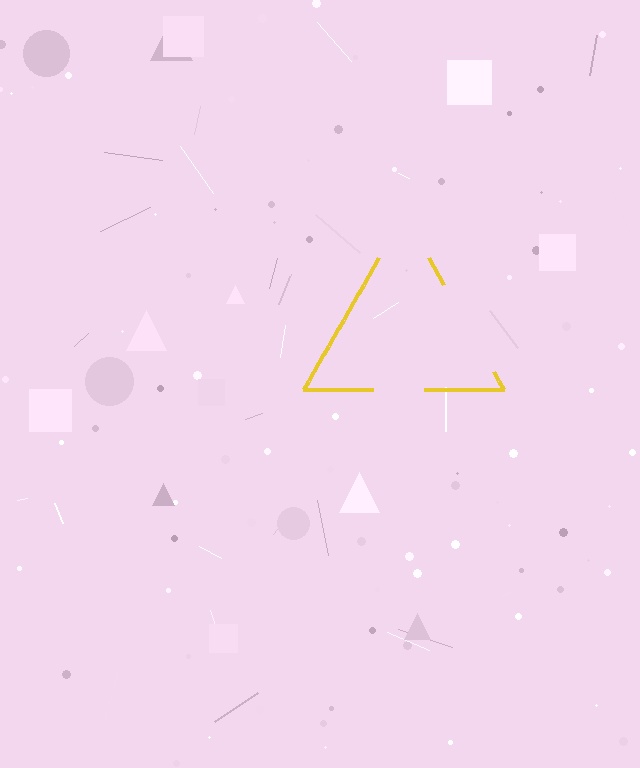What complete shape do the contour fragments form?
The contour fragments form a triangle.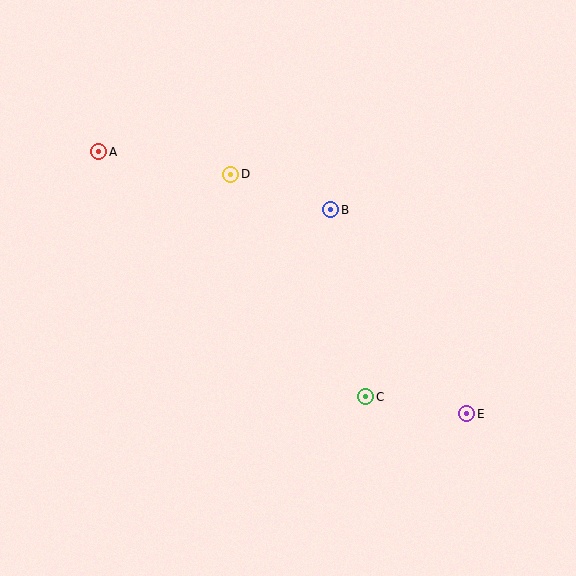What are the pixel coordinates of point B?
Point B is at (331, 210).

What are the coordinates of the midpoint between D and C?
The midpoint between D and C is at (298, 286).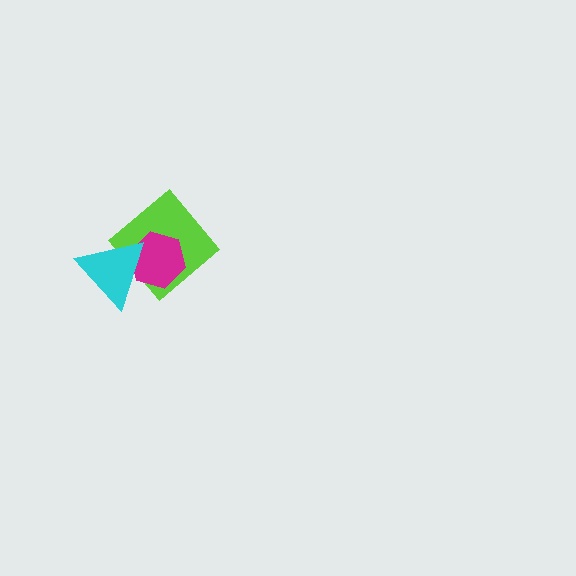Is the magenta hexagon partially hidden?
Yes, it is partially covered by another shape.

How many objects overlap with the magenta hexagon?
2 objects overlap with the magenta hexagon.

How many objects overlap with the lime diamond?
2 objects overlap with the lime diamond.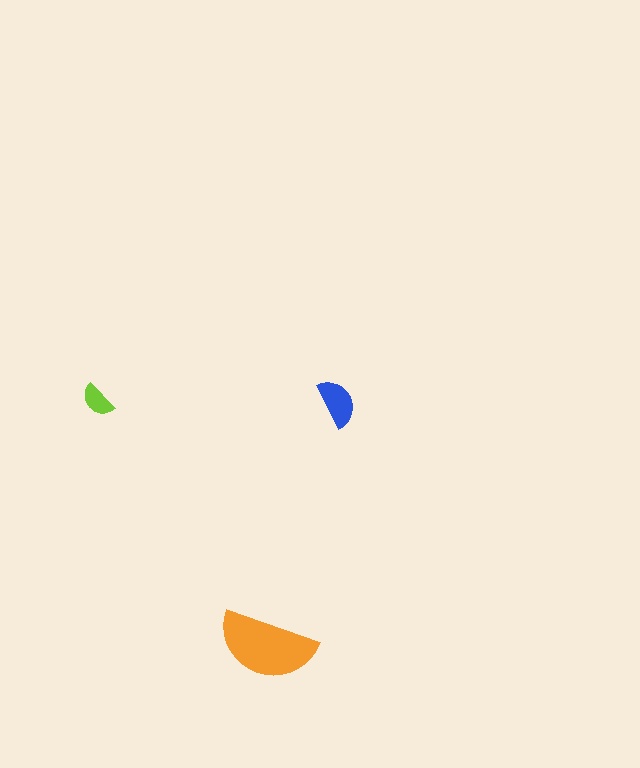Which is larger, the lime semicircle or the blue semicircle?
The blue one.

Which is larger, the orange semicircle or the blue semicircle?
The orange one.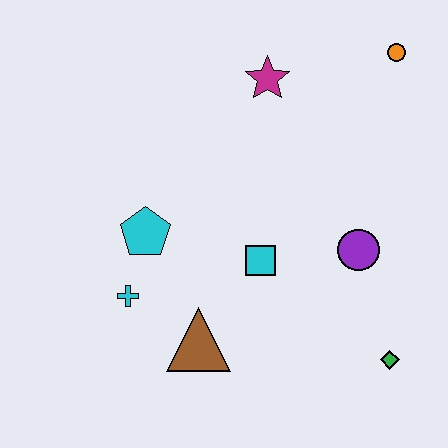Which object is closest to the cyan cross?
The cyan pentagon is closest to the cyan cross.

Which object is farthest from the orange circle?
The cyan cross is farthest from the orange circle.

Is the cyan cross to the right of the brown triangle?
No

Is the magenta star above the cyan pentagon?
Yes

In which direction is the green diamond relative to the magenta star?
The green diamond is below the magenta star.